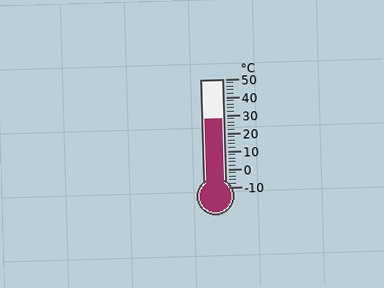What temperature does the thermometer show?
The thermometer shows approximately 28°C.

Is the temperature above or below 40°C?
The temperature is below 40°C.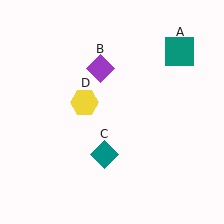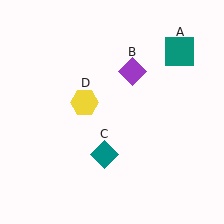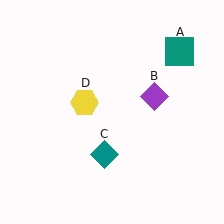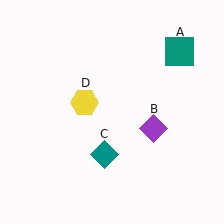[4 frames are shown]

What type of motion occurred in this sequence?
The purple diamond (object B) rotated clockwise around the center of the scene.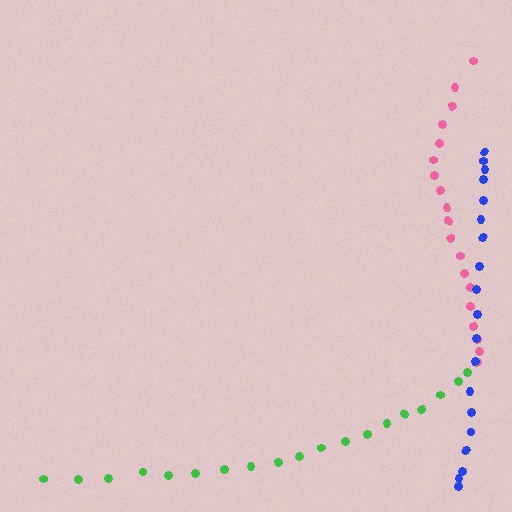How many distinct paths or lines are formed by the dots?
There are 3 distinct paths.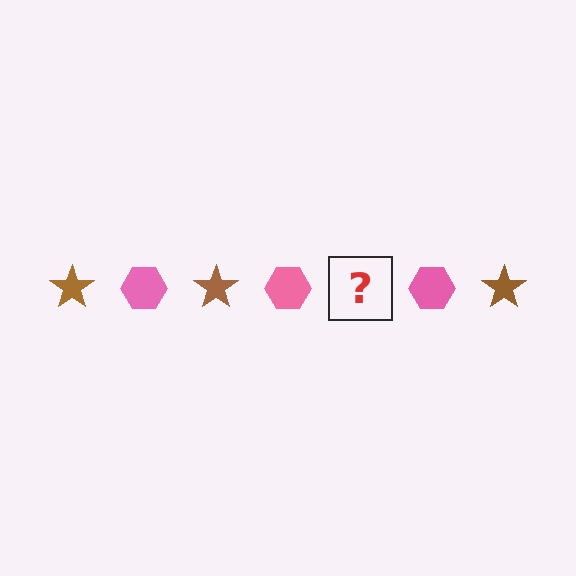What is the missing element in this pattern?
The missing element is a brown star.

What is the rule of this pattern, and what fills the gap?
The rule is that the pattern alternates between brown star and pink hexagon. The gap should be filled with a brown star.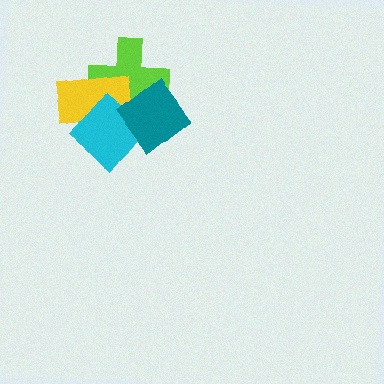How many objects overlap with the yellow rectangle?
3 objects overlap with the yellow rectangle.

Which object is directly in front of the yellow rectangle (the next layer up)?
The cyan diamond is directly in front of the yellow rectangle.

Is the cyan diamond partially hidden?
Yes, it is partially covered by another shape.